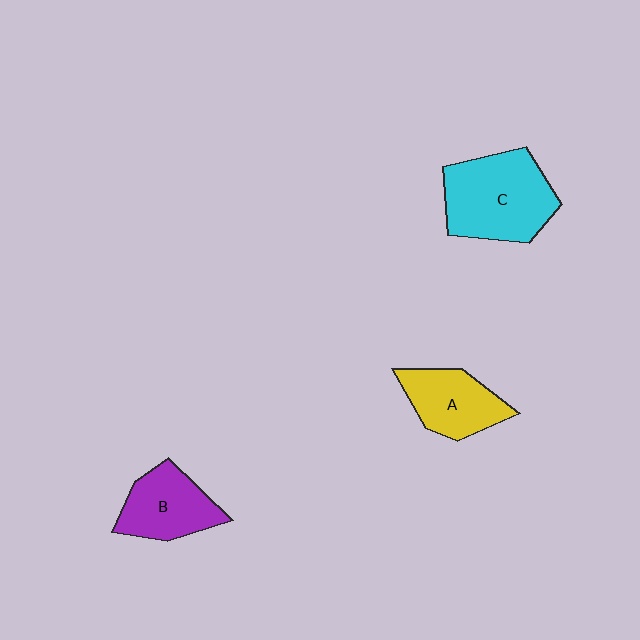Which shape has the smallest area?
Shape A (yellow).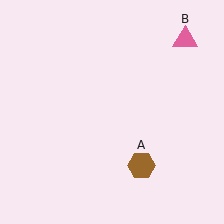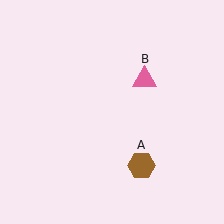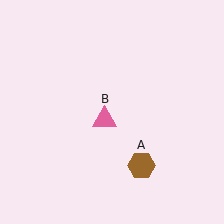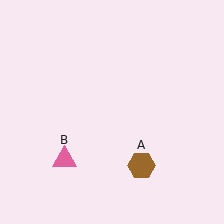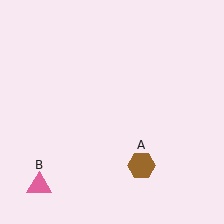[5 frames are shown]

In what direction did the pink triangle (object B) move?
The pink triangle (object B) moved down and to the left.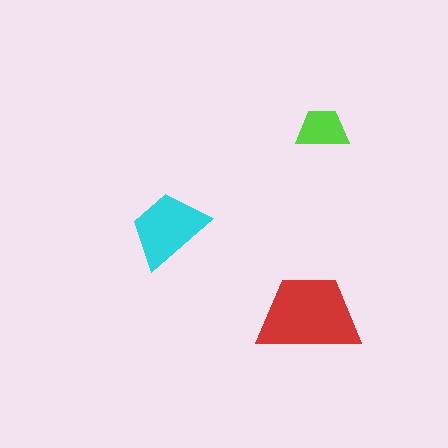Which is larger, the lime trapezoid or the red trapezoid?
The red one.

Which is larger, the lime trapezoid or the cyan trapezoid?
The cyan one.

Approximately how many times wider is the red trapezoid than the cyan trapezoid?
About 1.5 times wider.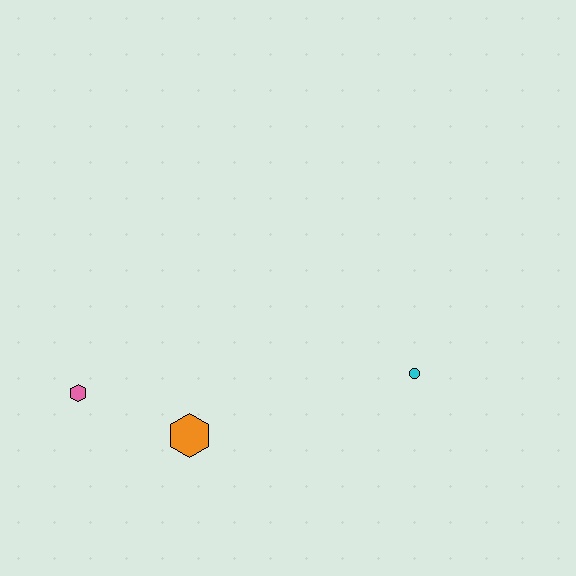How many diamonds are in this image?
There are no diamonds.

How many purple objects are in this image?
There are no purple objects.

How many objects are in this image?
There are 3 objects.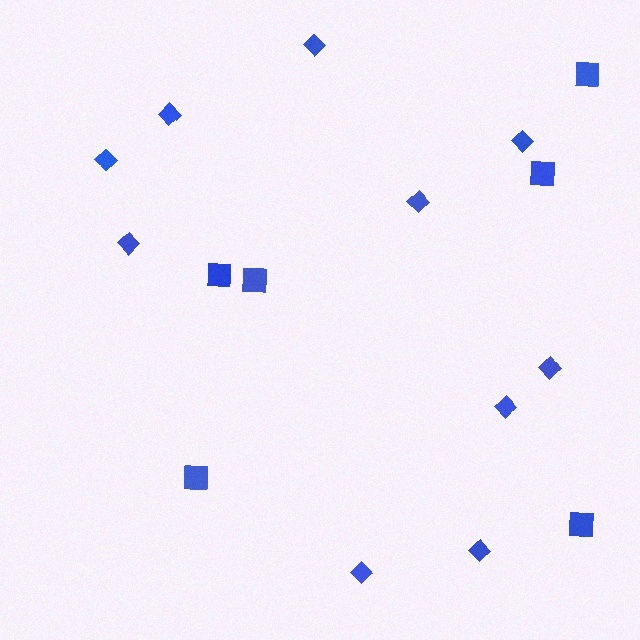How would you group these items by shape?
There are 2 groups: one group of squares (6) and one group of diamonds (10).